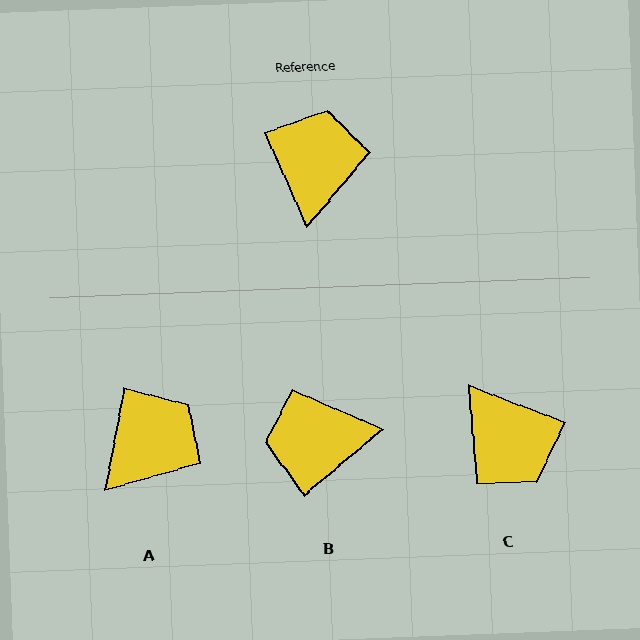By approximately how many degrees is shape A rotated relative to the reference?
Approximately 34 degrees clockwise.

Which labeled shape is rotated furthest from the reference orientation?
C, about 135 degrees away.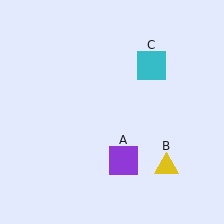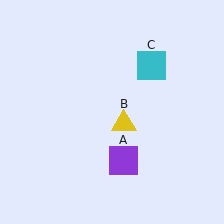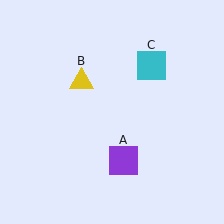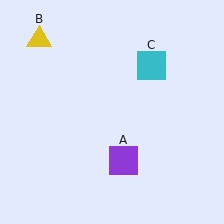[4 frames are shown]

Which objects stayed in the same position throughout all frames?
Purple square (object A) and cyan square (object C) remained stationary.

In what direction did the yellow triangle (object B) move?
The yellow triangle (object B) moved up and to the left.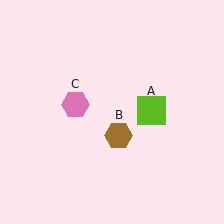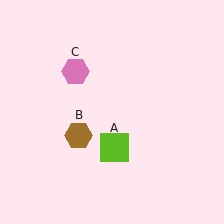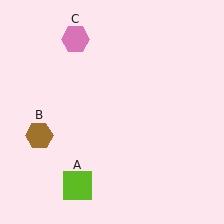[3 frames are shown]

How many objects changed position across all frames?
3 objects changed position: lime square (object A), brown hexagon (object B), pink hexagon (object C).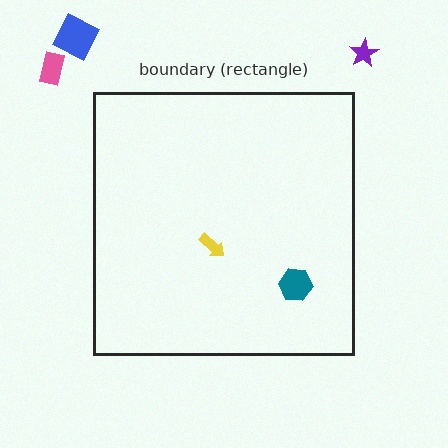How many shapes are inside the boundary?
2 inside, 3 outside.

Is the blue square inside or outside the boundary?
Outside.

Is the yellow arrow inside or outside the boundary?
Inside.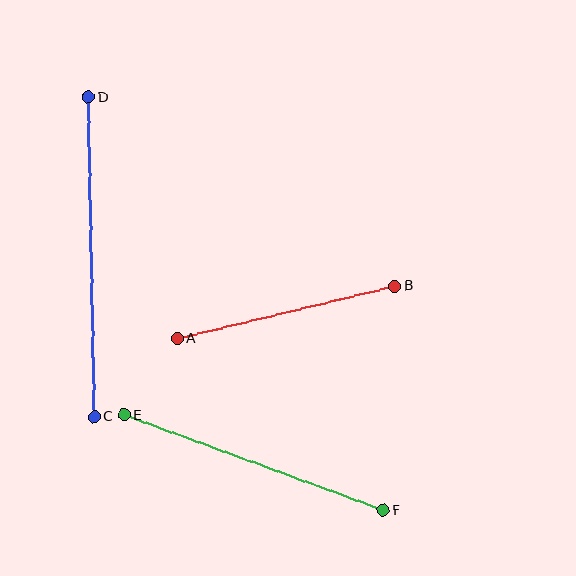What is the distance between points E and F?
The distance is approximately 276 pixels.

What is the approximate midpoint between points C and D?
The midpoint is at approximately (91, 257) pixels.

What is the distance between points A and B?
The distance is approximately 224 pixels.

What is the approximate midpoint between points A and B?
The midpoint is at approximately (286, 312) pixels.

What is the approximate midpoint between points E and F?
The midpoint is at approximately (253, 463) pixels.